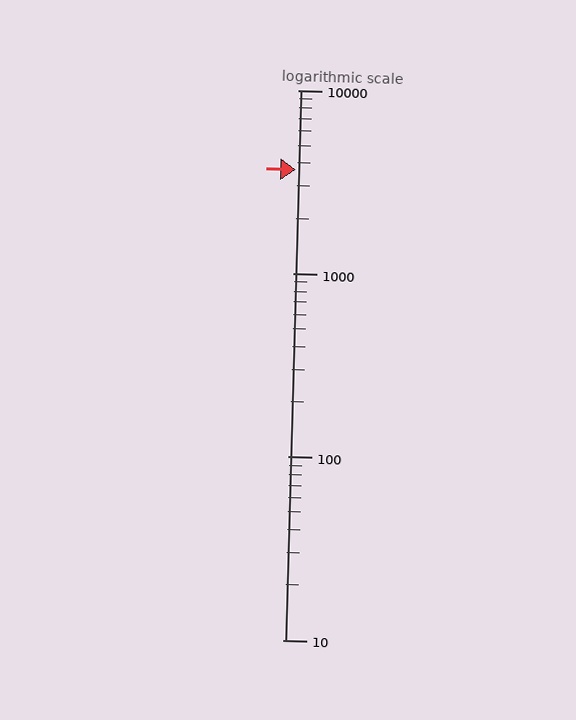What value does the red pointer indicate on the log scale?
The pointer indicates approximately 3700.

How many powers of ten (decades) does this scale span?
The scale spans 3 decades, from 10 to 10000.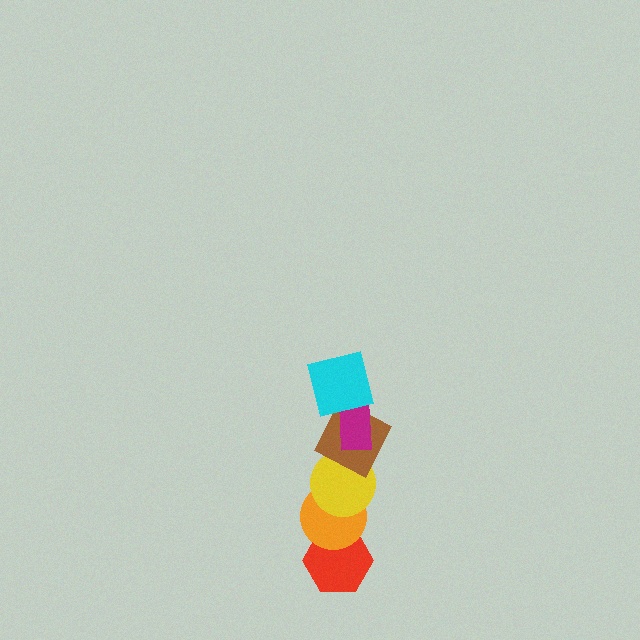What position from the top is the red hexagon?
The red hexagon is 6th from the top.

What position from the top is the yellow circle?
The yellow circle is 4th from the top.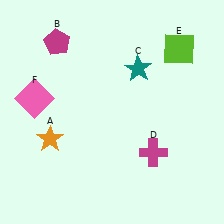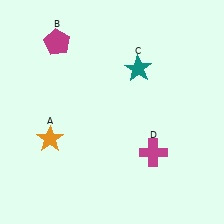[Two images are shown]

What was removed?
The lime square (E), the pink square (F) were removed in Image 2.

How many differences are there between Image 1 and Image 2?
There are 2 differences between the two images.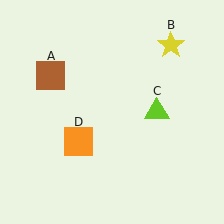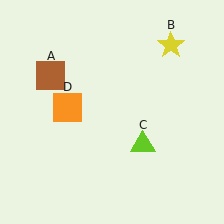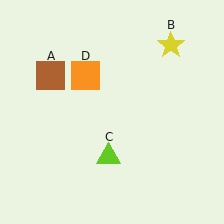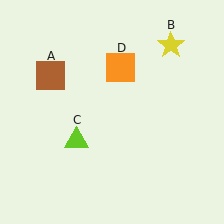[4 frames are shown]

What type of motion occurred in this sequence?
The lime triangle (object C), orange square (object D) rotated clockwise around the center of the scene.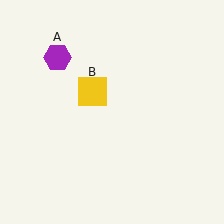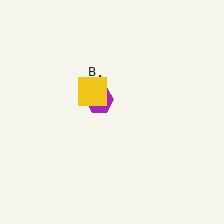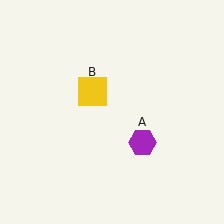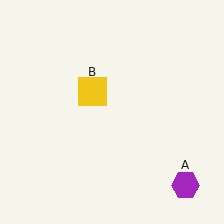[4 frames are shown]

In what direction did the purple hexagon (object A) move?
The purple hexagon (object A) moved down and to the right.